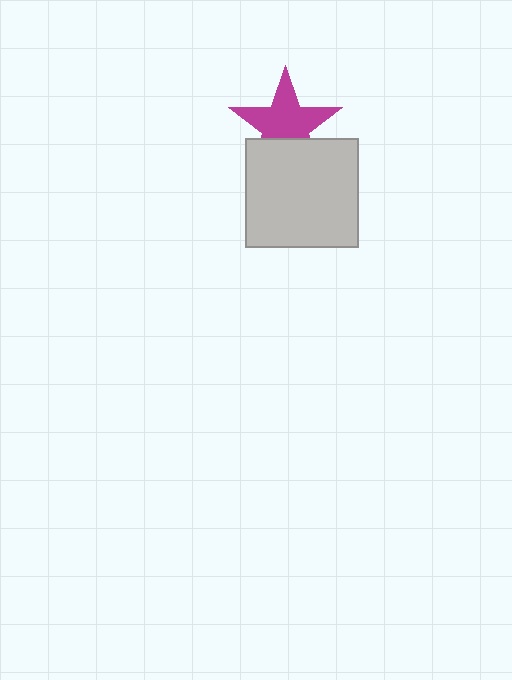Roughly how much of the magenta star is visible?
Most of it is visible (roughly 68%).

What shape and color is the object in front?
The object in front is a light gray rectangle.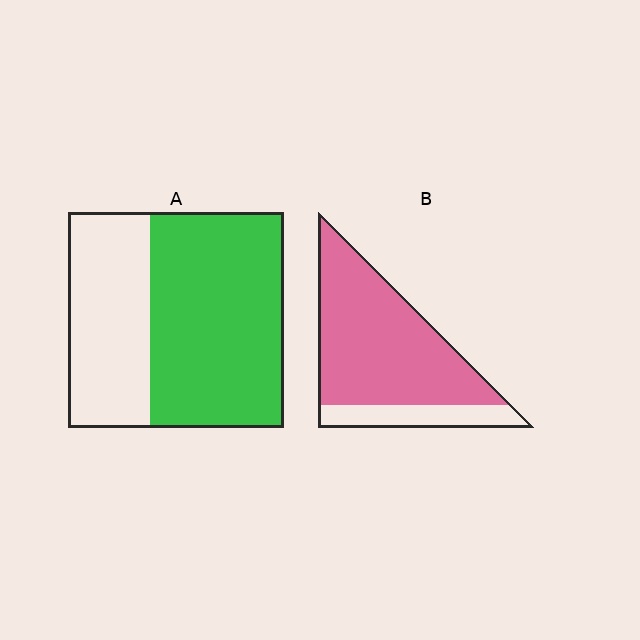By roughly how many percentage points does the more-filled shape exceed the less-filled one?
By roughly 20 percentage points (B over A).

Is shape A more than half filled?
Yes.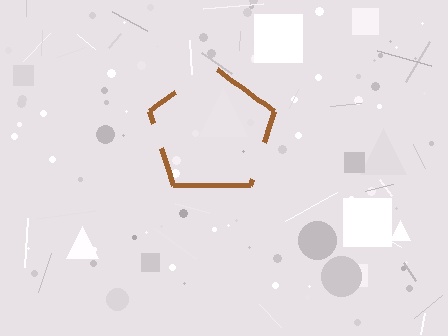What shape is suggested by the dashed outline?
The dashed outline suggests a pentagon.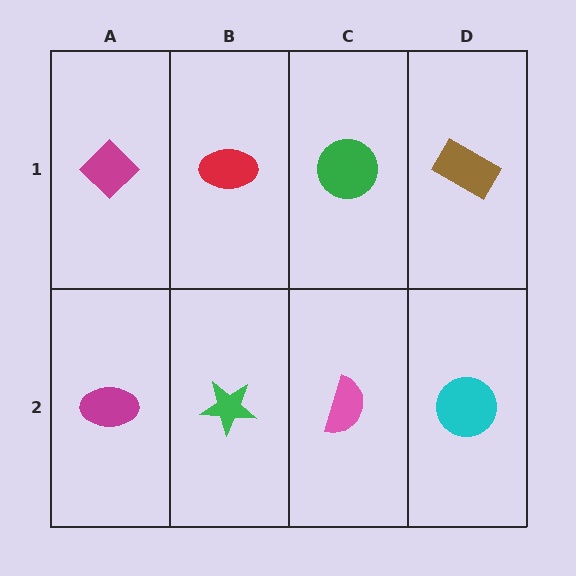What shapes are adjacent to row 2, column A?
A magenta diamond (row 1, column A), a green star (row 2, column B).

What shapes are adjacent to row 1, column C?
A pink semicircle (row 2, column C), a red ellipse (row 1, column B), a brown rectangle (row 1, column D).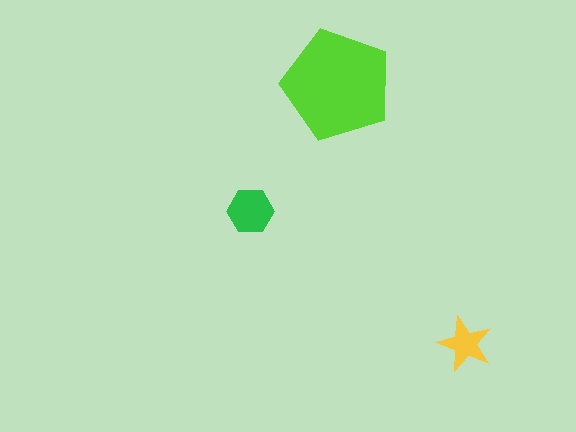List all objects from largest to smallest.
The lime pentagon, the green hexagon, the yellow star.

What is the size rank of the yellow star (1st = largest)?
3rd.